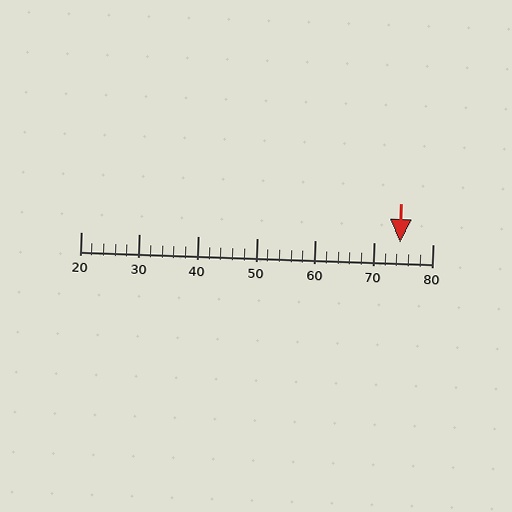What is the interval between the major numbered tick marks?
The major tick marks are spaced 10 units apart.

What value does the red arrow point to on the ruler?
The red arrow points to approximately 74.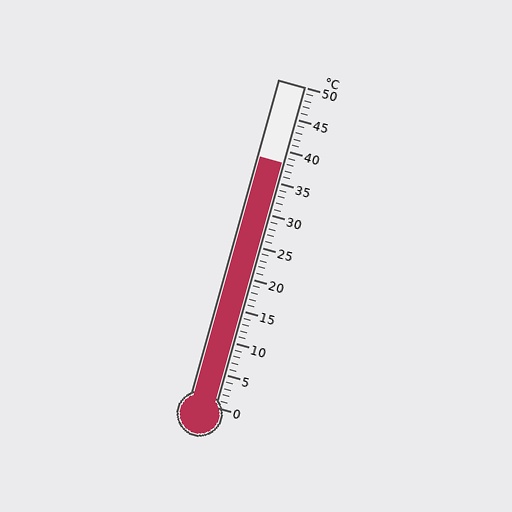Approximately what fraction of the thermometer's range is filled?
The thermometer is filled to approximately 75% of its range.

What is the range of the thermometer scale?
The thermometer scale ranges from 0°C to 50°C.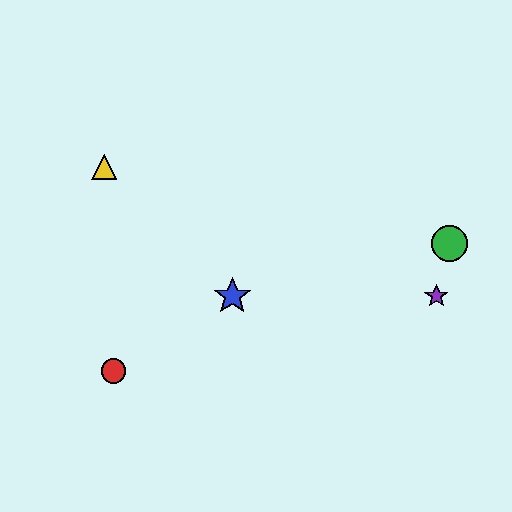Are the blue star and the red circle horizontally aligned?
No, the blue star is at y≈296 and the red circle is at y≈371.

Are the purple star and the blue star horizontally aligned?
Yes, both are at y≈296.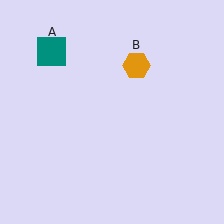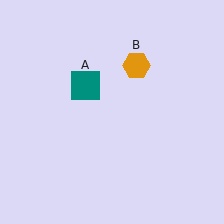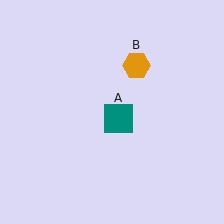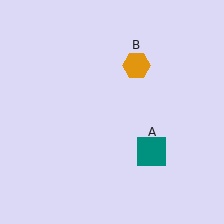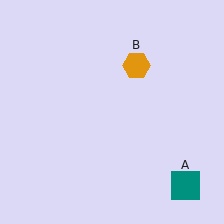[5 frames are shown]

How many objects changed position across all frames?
1 object changed position: teal square (object A).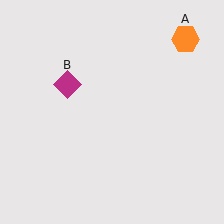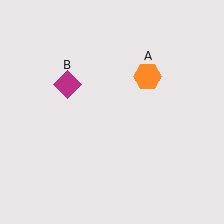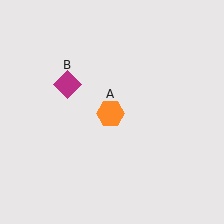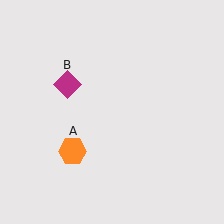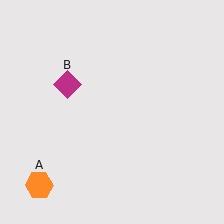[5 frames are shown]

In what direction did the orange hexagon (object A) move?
The orange hexagon (object A) moved down and to the left.